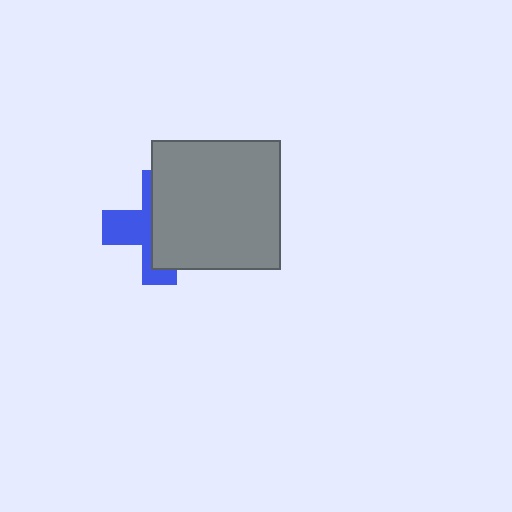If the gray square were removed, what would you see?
You would see the complete blue cross.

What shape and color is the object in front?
The object in front is a gray square.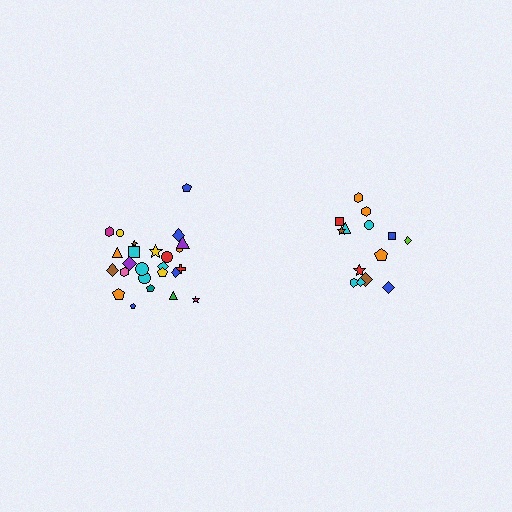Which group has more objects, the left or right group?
The left group.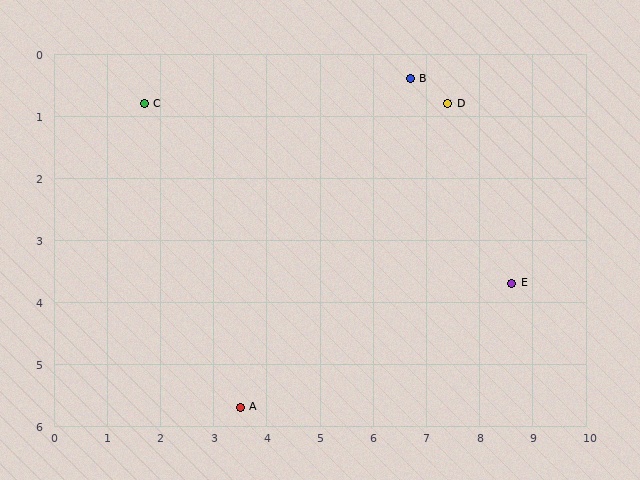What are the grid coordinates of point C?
Point C is at approximately (1.7, 0.8).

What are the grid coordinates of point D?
Point D is at approximately (7.4, 0.8).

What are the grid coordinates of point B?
Point B is at approximately (6.7, 0.4).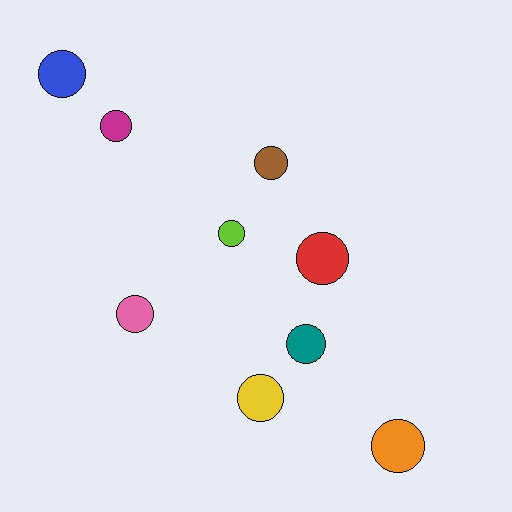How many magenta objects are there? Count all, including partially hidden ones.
There is 1 magenta object.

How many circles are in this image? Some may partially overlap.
There are 9 circles.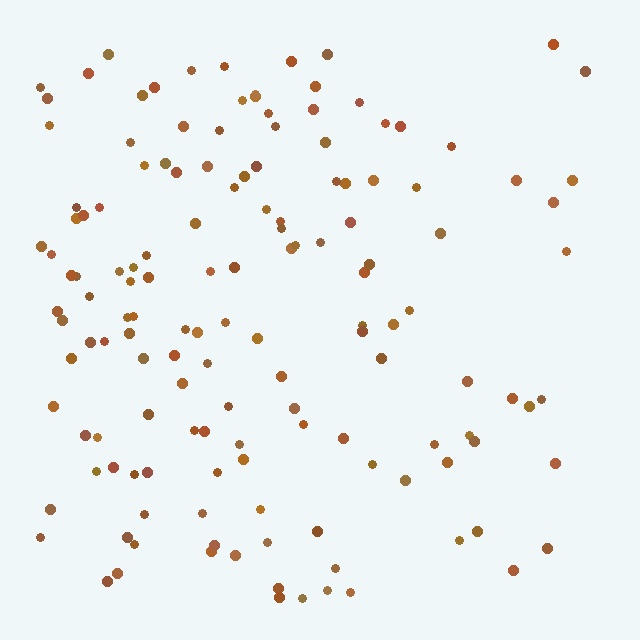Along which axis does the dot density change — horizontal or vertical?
Horizontal.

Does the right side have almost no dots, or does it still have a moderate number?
Still a moderate number, just noticeably fewer than the left.